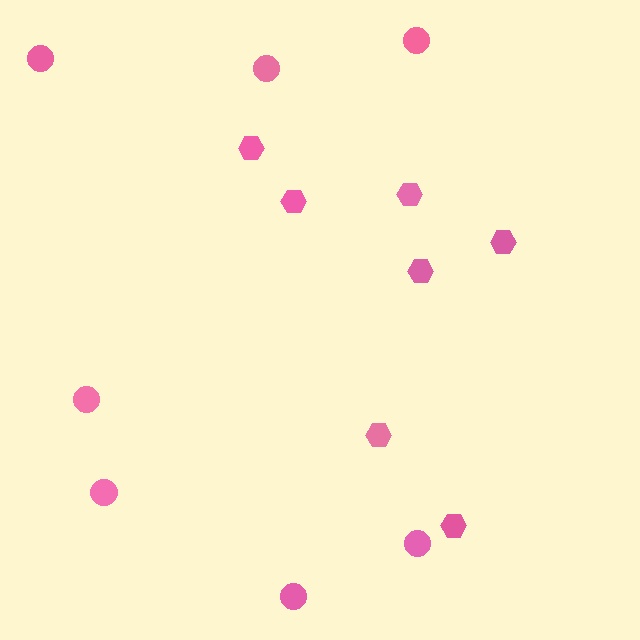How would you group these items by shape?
There are 2 groups: one group of circles (7) and one group of hexagons (7).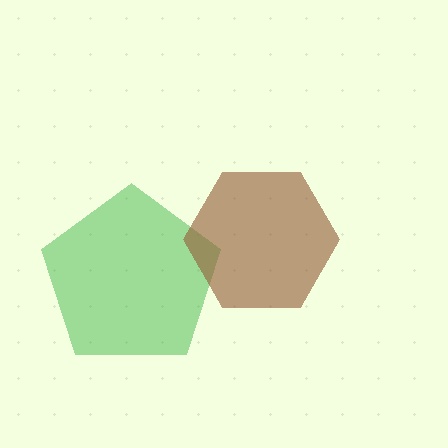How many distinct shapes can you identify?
There are 2 distinct shapes: a green pentagon, a brown hexagon.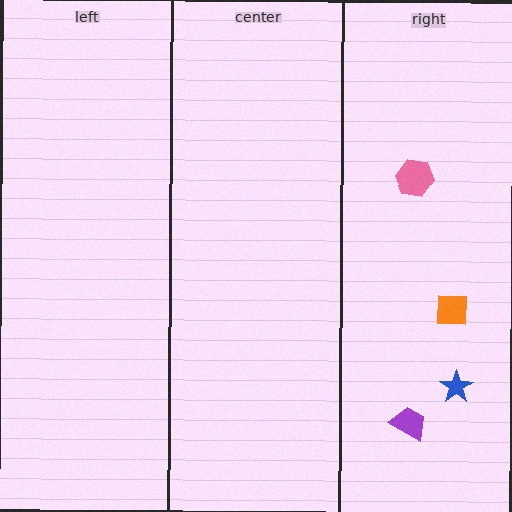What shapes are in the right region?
The blue star, the purple trapezoid, the pink hexagon, the orange square.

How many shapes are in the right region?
4.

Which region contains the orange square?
The right region.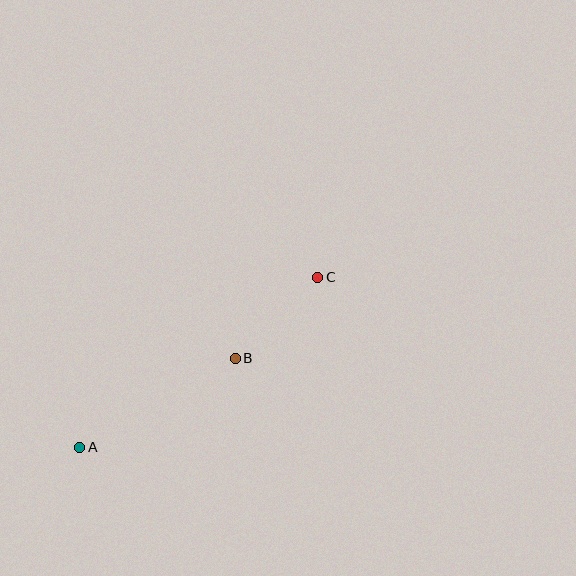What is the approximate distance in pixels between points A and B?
The distance between A and B is approximately 179 pixels.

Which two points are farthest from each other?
Points A and C are farthest from each other.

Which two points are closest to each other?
Points B and C are closest to each other.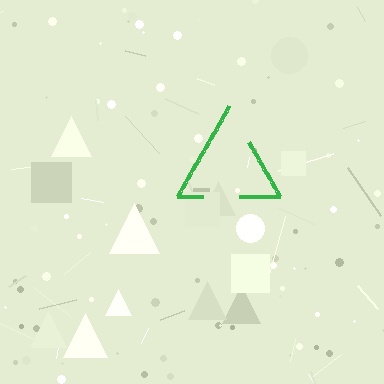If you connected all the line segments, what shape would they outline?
They would outline a triangle.